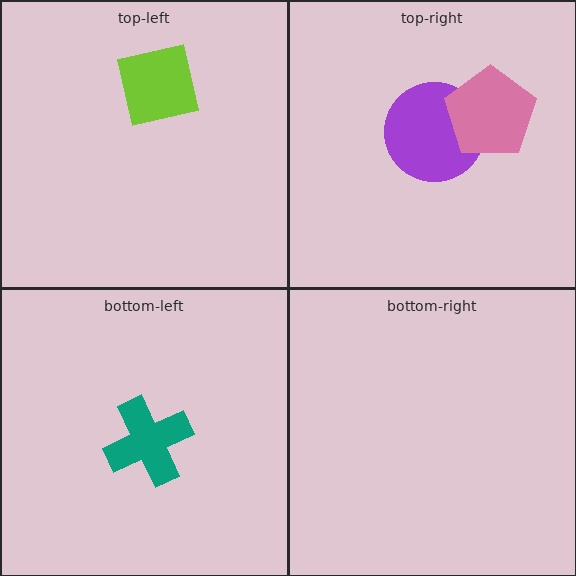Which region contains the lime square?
The top-left region.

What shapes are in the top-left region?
The lime square.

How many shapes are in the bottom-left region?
1.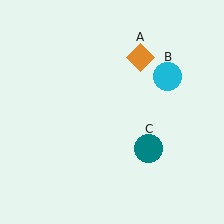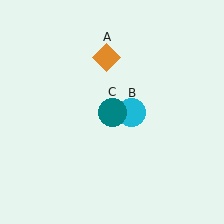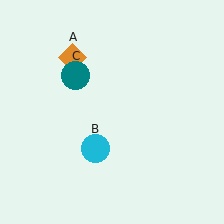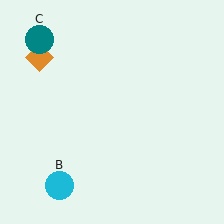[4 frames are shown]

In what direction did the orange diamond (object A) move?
The orange diamond (object A) moved left.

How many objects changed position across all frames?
3 objects changed position: orange diamond (object A), cyan circle (object B), teal circle (object C).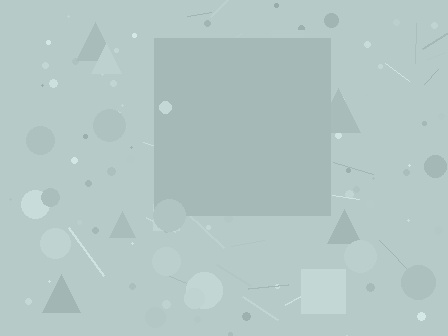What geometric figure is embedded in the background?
A square is embedded in the background.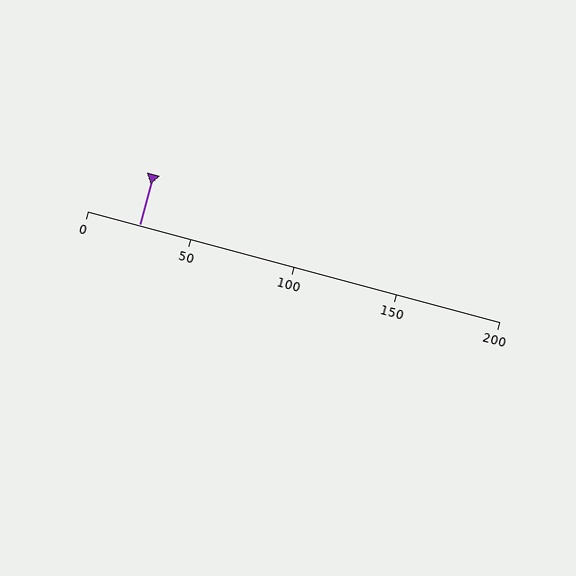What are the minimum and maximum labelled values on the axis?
The axis runs from 0 to 200.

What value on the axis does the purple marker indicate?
The marker indicates approximately 25.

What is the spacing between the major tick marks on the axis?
The major ticks are spaced 50 apart.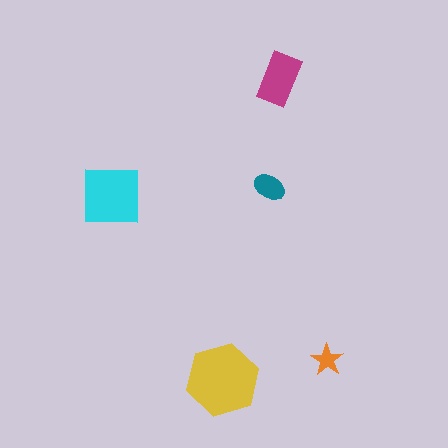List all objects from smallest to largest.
The orange star, the teal ellipse, the magenta rectangle, the cyan square, the yellow hexagon.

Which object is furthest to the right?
The orange star is rightmost.